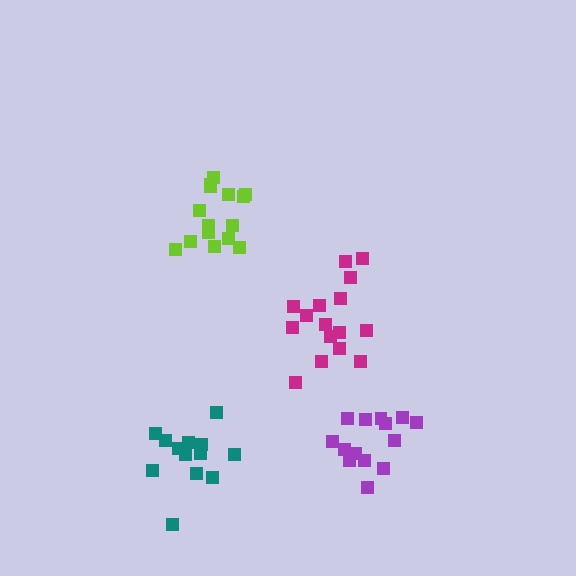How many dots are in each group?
Group 1: 14 dots, Group 2: 16 dots, Group 3: 13 dots, Group 4: 15 dots (58 total).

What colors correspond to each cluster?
The clusters are colored: purple, magenta, teal, lime.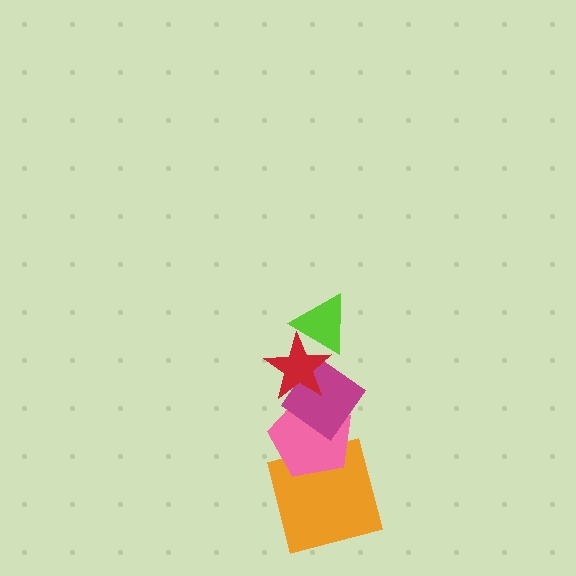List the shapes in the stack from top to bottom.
From top to bottom: the lime triangle, the red star, the magenta diamond, the pink pentagon, the orange square.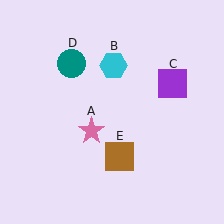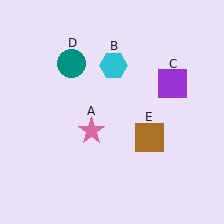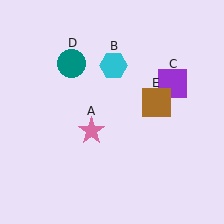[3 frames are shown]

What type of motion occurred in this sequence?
The brown square (object E) rotated counterclockwise around the center of the scene.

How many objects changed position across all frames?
1 object changed position: brown square (object E).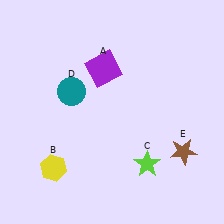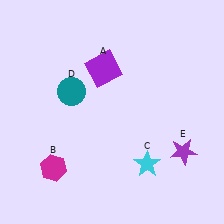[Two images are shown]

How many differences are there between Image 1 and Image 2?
There are 3 differences between the two images.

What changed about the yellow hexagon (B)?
In Image 1, B is yellow. In Image 2, it changed to magenta.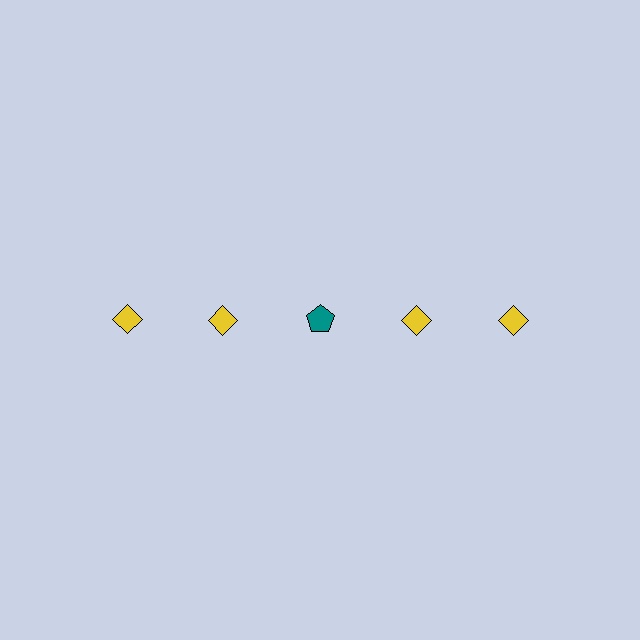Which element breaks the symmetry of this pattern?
The teal pentagon in the top row, center column breaks the symmetry. All other shapes are yellow diamonds.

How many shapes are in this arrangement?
There are 5 shapes arranged in a grid pattern.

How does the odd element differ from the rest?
It differs in both color (teal instead of yellow) and shape (pentagon instead of diamond).